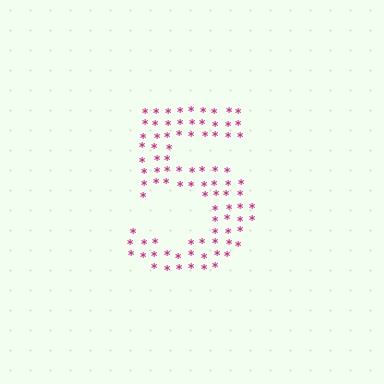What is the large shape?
The large shape is the digit 5.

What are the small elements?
The small elements are asterisks.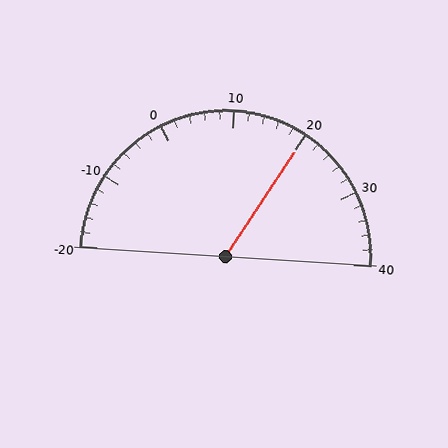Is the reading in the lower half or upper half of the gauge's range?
The reading is in the upper half of the range (-20 to 40).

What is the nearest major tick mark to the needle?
The nearest major tick mark is 20.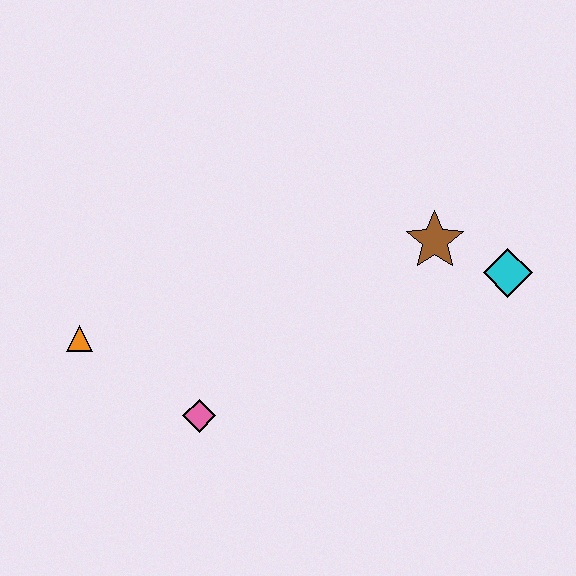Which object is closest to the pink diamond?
The orange triangle is closest to the pink diamond.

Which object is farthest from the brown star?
The orange triangle is farthest from the brown star.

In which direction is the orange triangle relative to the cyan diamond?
The orange triangle is to the left of the cyan diamond.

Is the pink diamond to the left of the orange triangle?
No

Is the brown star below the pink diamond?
No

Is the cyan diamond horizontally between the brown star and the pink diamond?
No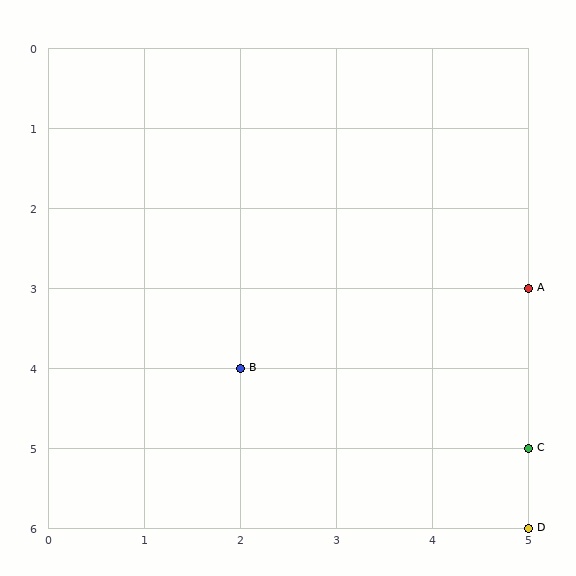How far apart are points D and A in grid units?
Points D and A are 3 rows apart.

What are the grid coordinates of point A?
Point A is at grid coordinates (5, 3).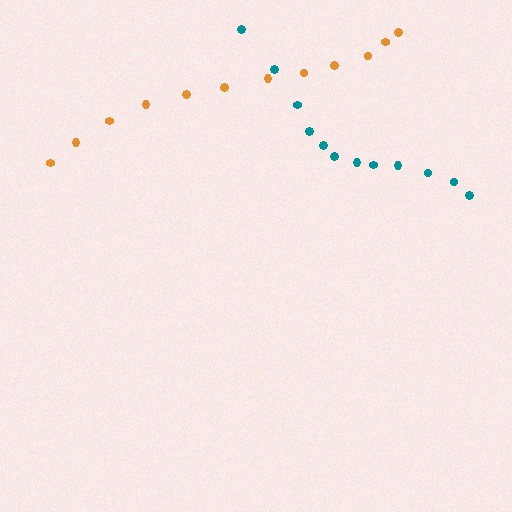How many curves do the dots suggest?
There are 2 distinct paths.